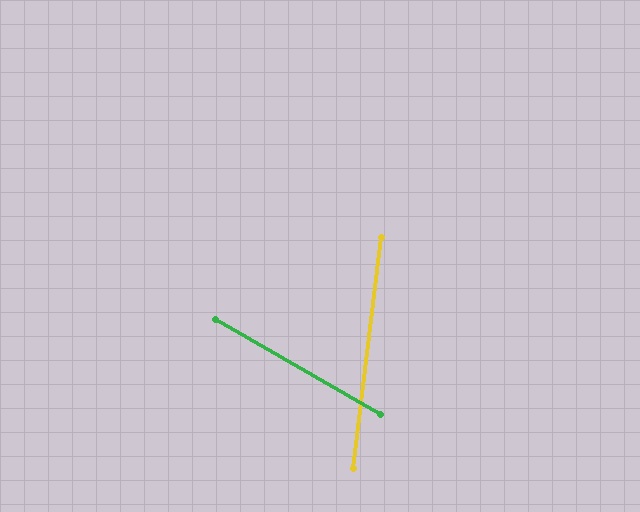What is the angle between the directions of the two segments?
Approximately 67 degrees.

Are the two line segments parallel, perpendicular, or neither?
Neither parallel nor perpendicular — they differ by about 67°.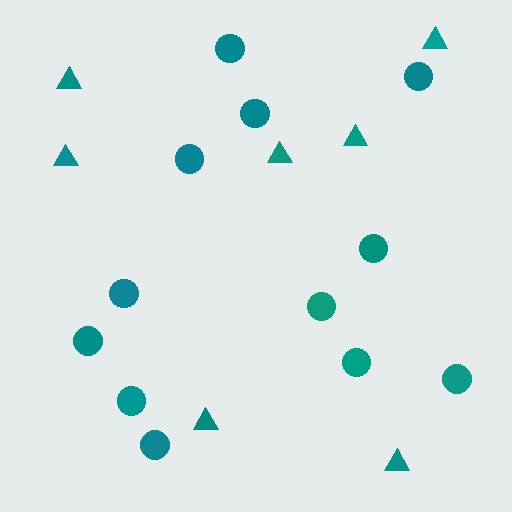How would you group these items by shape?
There are 2 groups: one group of triangles (7) and one group of circles (12).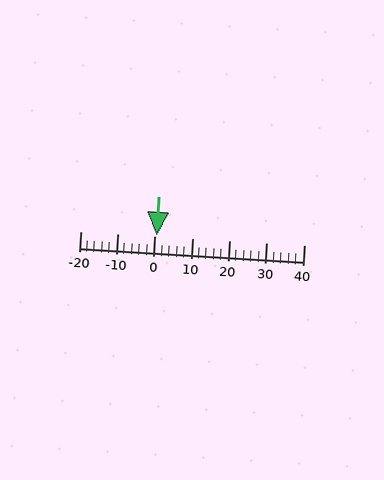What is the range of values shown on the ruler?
The ruler shows values from -20 to 40.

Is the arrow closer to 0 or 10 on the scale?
The arrow is closer to 0.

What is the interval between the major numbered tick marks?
The major tick marks are spaced 10 units apart.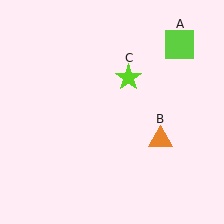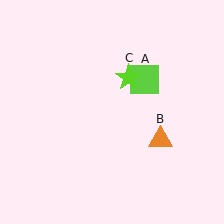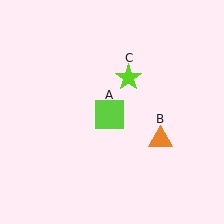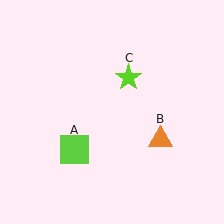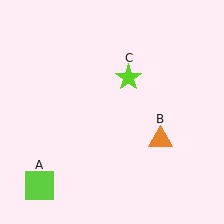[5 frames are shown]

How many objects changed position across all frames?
1 object changed position: lime square (object A).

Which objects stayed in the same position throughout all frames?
Orange triangle (object B) and lime star (object C) remained stationary.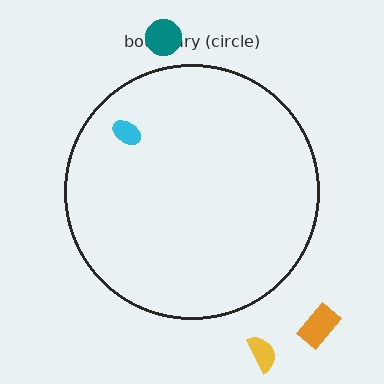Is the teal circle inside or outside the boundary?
Outside.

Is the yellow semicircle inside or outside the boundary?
Outside.